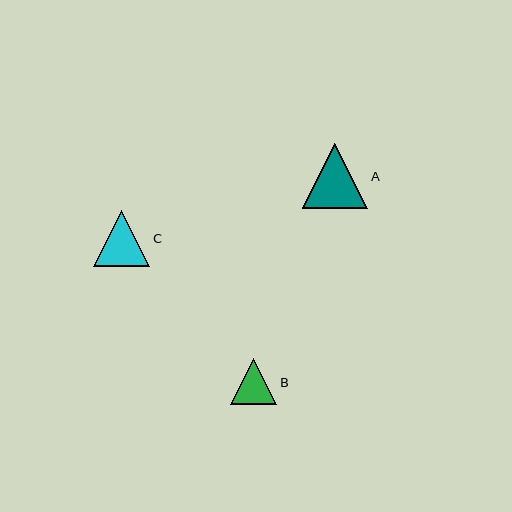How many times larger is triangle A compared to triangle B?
Triangle A is approximately 1.4 times the size of triangle B.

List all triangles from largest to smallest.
From largest to smallest: A, C, B.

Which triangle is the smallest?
Triangle B is the smallest with a size of approximately 47 pixels.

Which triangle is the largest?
Triangle A is the largest with a size of approximately 65 pixels.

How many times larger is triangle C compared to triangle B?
Triangle C is approximately 1.2 times the size of triangle B.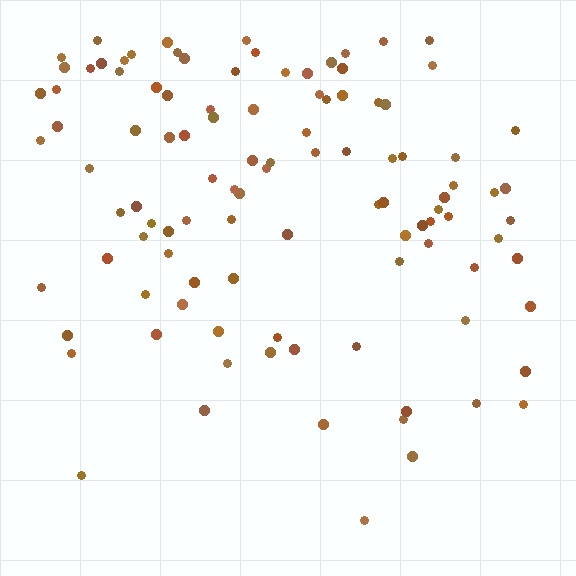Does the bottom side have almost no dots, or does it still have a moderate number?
Still a moderate number, just noticeably fewer than the top.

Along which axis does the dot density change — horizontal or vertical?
Vertical.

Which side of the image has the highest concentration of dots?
The top.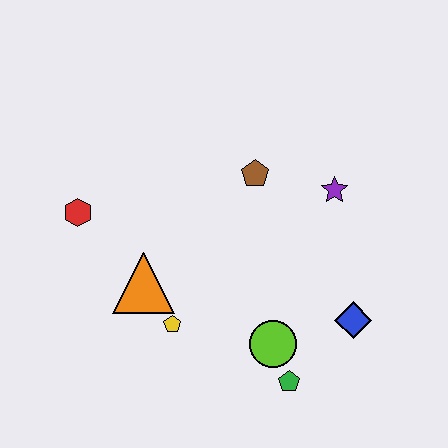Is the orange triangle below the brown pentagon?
Yes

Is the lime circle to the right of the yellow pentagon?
Yes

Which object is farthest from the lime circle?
The red hexagon is farthest from the lime circle.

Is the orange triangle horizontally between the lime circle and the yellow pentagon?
No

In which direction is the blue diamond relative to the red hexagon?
The blue diamond is to the right of the red hexagon.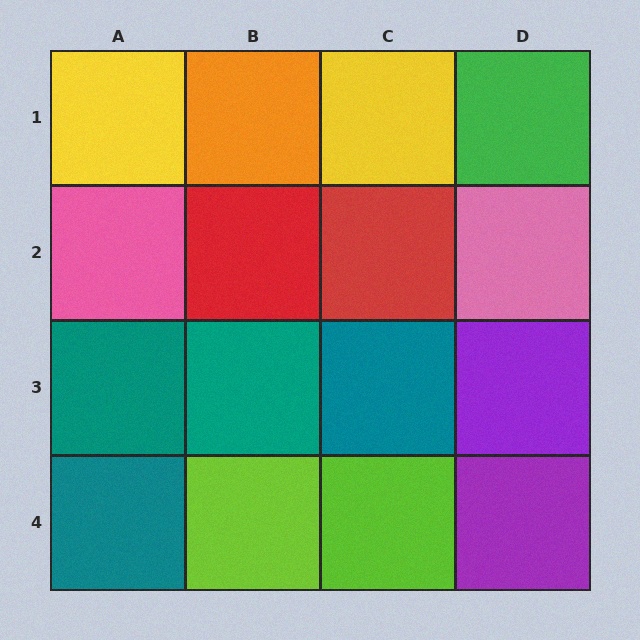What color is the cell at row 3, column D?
Purple.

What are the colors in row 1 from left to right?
Yellow, orange, yellow, green.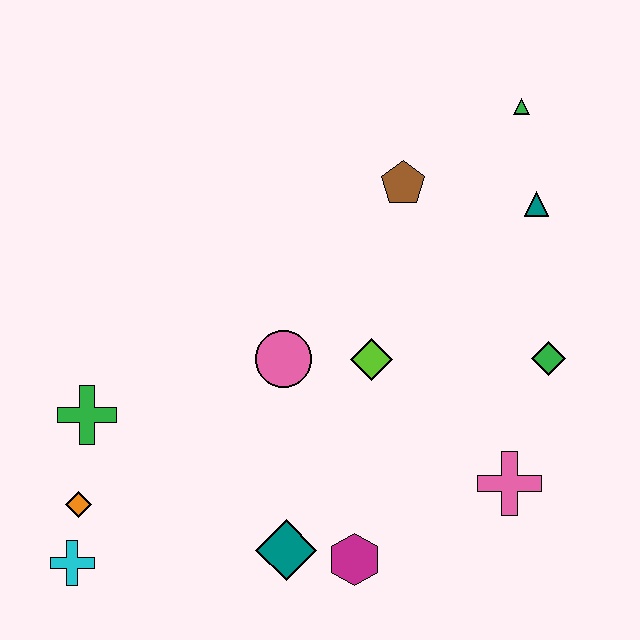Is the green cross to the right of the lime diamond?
No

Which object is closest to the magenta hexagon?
The teal diamond is closest to the magenta hexagon.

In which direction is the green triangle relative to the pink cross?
The green triangle is above the pink cross.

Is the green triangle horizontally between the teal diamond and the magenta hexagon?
No